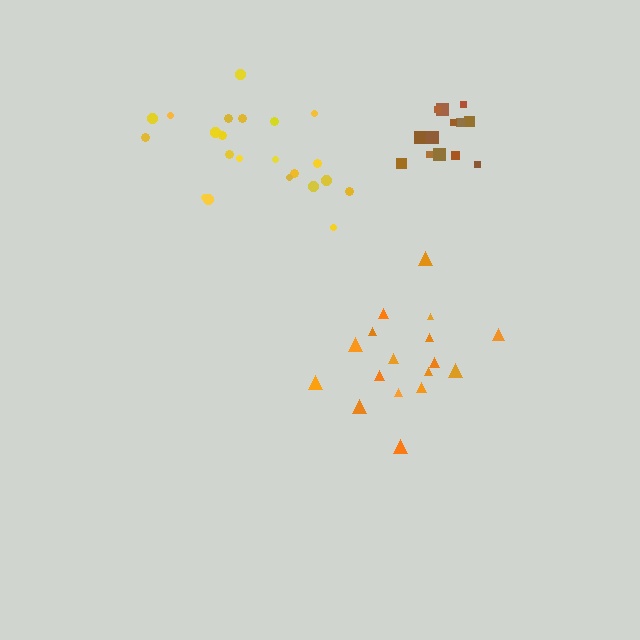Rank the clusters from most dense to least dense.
brown, orange, yellow.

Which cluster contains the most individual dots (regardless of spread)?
Yellow (22).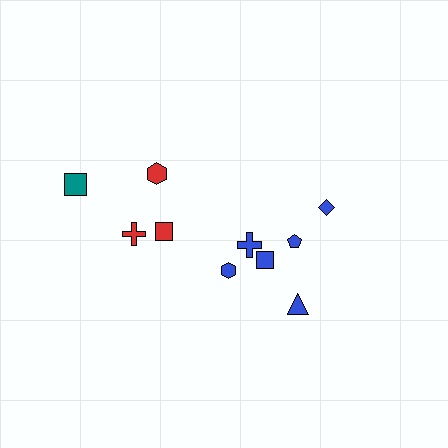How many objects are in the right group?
There are 6 objects.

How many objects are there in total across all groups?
There are 10 objects.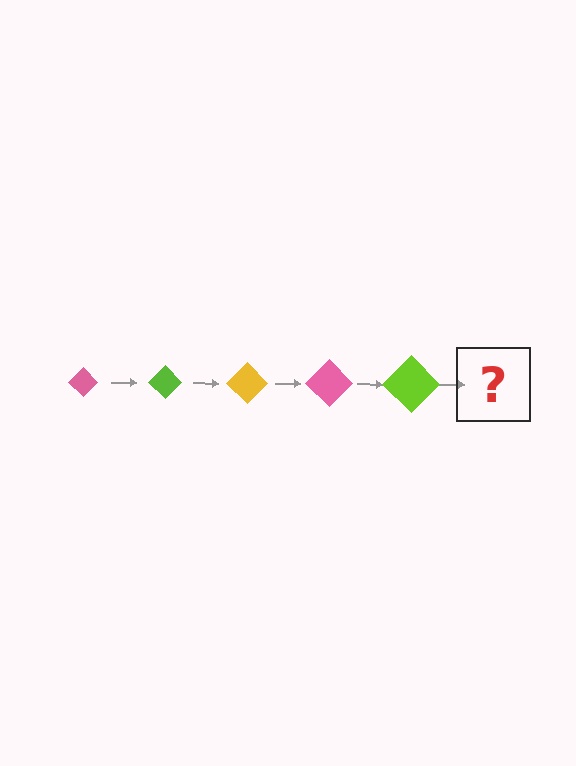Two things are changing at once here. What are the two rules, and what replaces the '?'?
The two rules are that the diamond grows larger each step and the color cycles through pink, lime, and yellow. The '?' should be a yellow diamond, larger than the previous one.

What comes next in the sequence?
The next element should be a yellow diamond, larger than the previous one.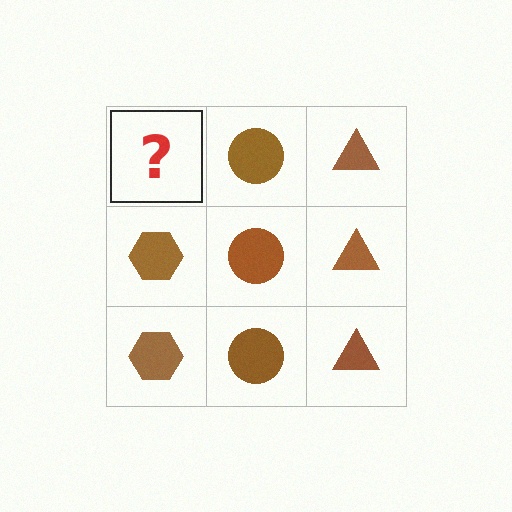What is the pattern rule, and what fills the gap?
The rule is that each column has a consistent shape. The gap should be filled with a brown hexagon.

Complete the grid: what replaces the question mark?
The question mark should be replaced with a brown hexagon.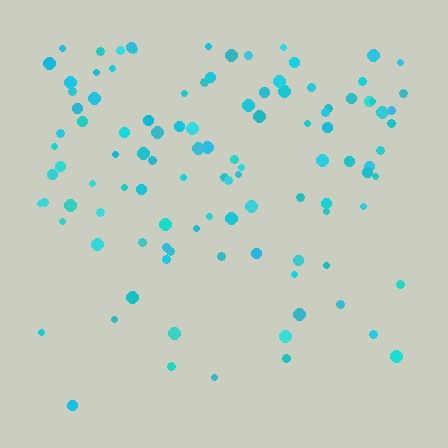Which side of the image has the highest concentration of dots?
The top.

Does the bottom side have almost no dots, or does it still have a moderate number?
Still a moderate number, just noticeably fewer than the top.